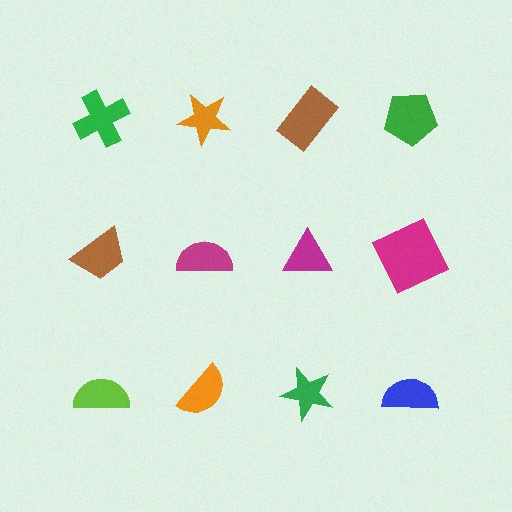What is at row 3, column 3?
A green star.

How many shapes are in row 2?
4 shapes.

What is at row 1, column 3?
A brown rectangle.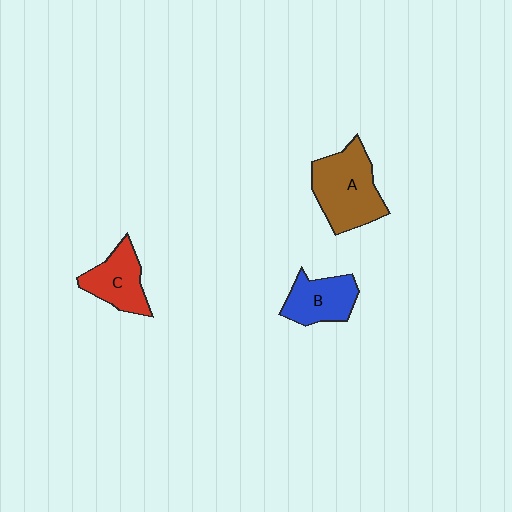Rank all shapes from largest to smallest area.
From largest to smallest: A (brown), C (red), B (blue).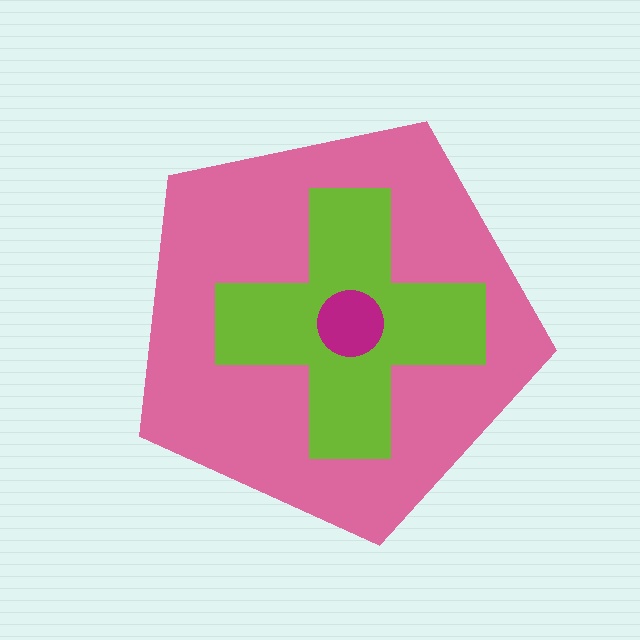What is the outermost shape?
The pink pentagon.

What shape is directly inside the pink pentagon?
The lime cross.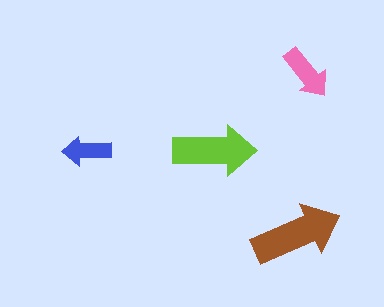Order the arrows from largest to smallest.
the brown one, the lime one, the pink one, the blue one.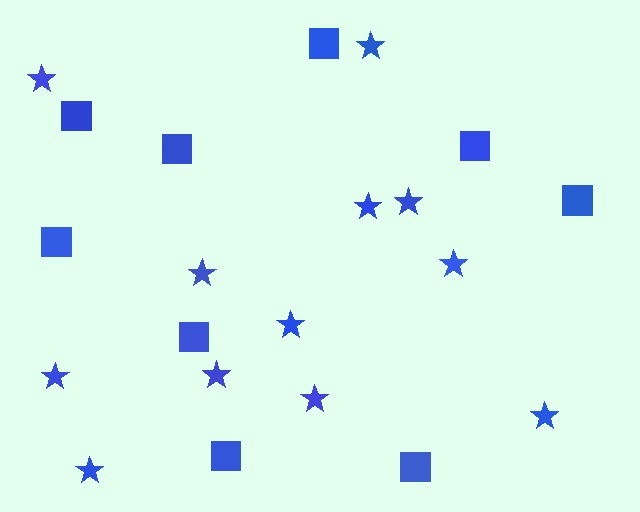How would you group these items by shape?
There are 2 groups: one group of squares (9) and one group of stars (12).